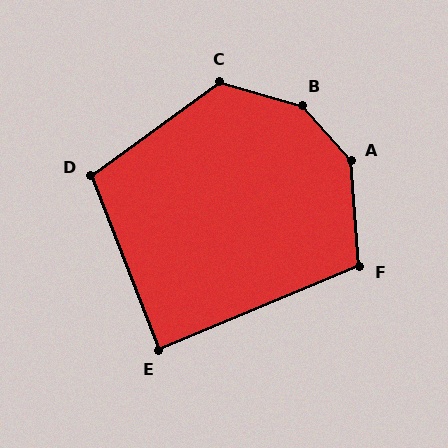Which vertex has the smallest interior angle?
E, at approximately 89 degrees.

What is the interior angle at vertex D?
Approximately 105 degrees (obtuse).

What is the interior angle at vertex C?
Approximately 128 degrees (obtuse).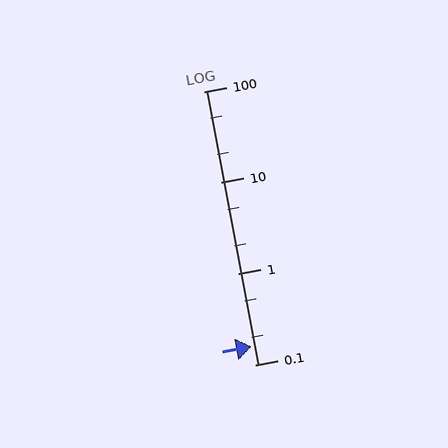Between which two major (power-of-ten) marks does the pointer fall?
The pointer is between 0.1 and 1.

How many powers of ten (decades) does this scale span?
The scale spans 3 decades, from 0.1 to 100.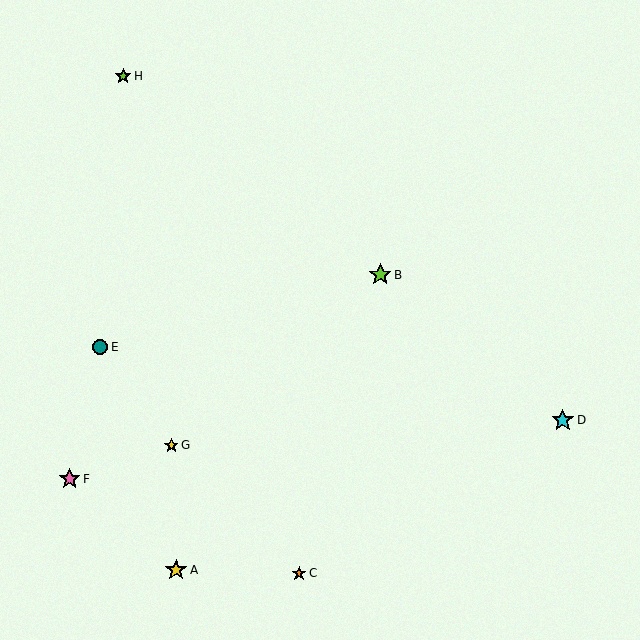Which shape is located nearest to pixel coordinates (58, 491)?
The pink star (labeled F) at (70, 479) is nearest to that location.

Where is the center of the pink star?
The center of the pink star is at (70, 479).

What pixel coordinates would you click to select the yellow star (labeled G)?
Click at (171, 445) to select the yellow star G.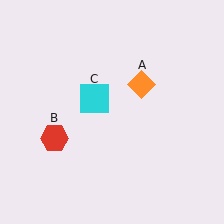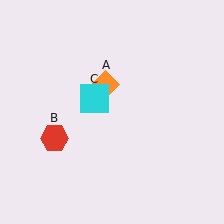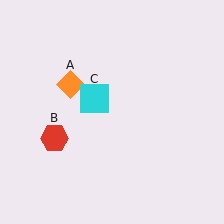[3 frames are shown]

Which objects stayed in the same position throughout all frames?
Red hexagon (object B) and cyan square (object C) remained stationary.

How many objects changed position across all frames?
1 object changed position: orange diamond (object A).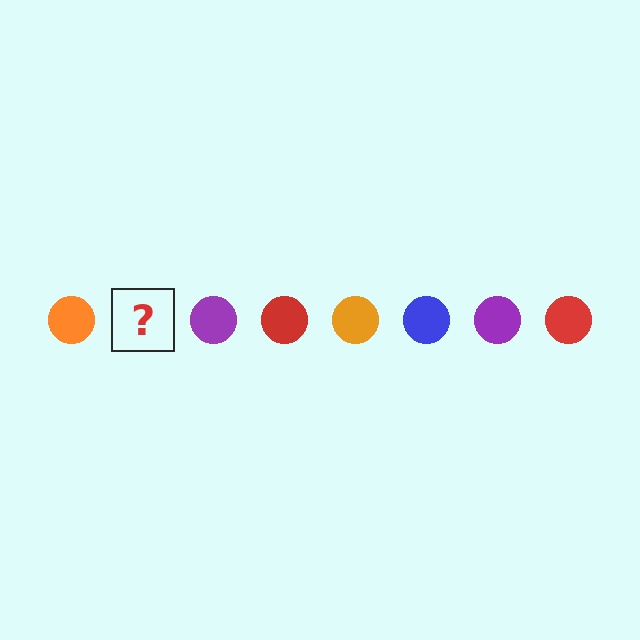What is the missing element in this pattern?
The missing element is a blue circle.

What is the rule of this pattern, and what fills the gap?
The rule is that the pattern cycles through orange, blue, purple, red circles. The gap should be filled with a blue circle.